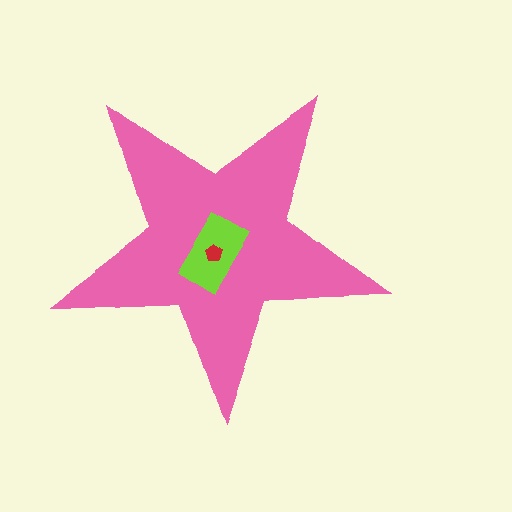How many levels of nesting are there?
3.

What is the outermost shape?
The pink star.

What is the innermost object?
The red pentagon.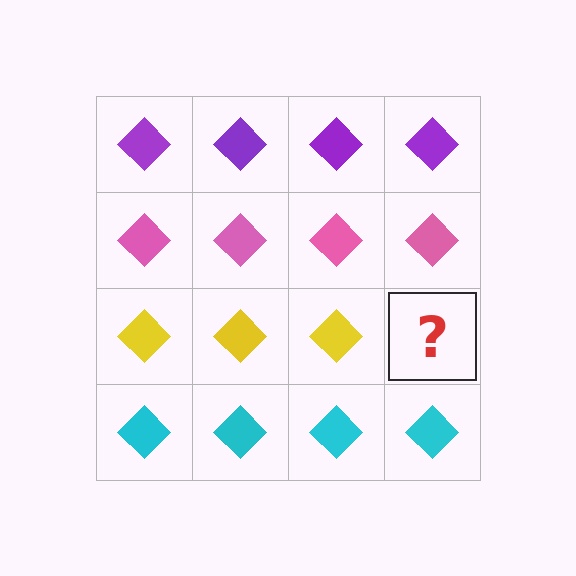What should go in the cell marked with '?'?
The missing cell should contain a yellow diamond.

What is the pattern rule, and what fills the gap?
The rule is that each row has a consistent color. The gap should be filled with a yellow diamond.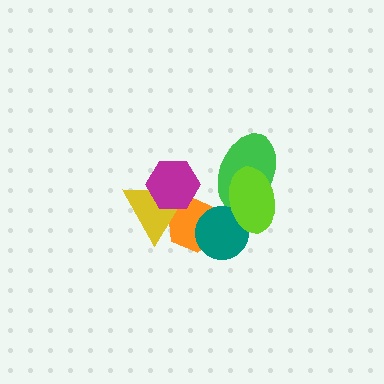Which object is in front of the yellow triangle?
The magenta hexagon is in front of the yellow triangle.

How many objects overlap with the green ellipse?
1 object overlaps with the green ellipse.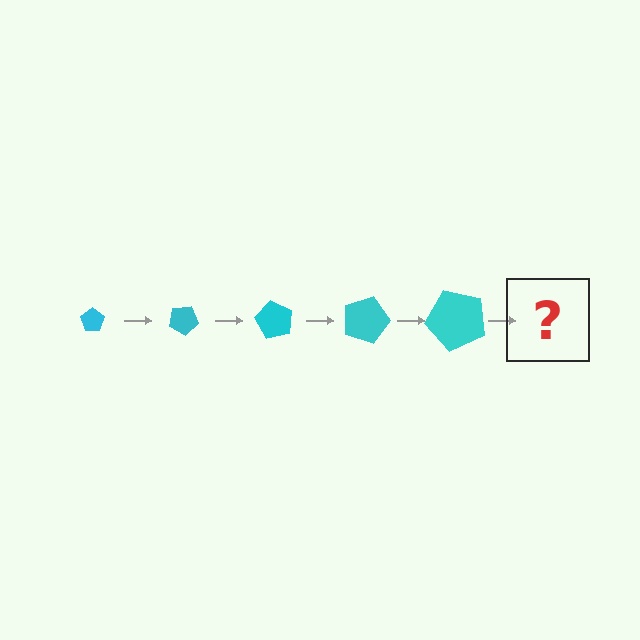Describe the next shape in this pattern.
It should be a pentagon, larger than the previous one and rotated 150 degrees from the start.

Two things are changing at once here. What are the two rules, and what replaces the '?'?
The two rules are that the pentagon grows larger each step and it rotates 30 degrees each step. The '?' should be a pentagon, larger than the previous one and rotated 150 degrees from the start.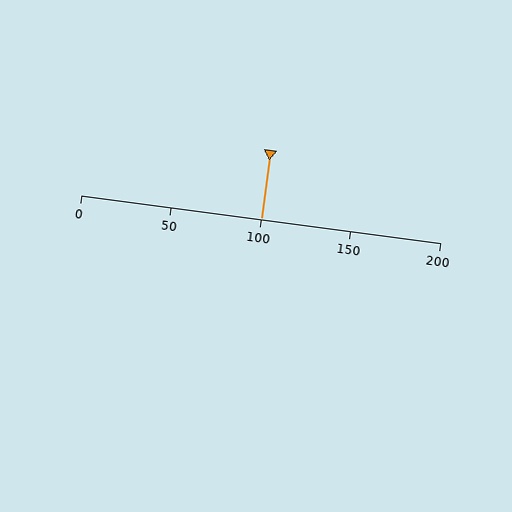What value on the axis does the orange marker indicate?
The marker indicates approximately 100.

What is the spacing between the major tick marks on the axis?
The major ticks are spaced 50 apart.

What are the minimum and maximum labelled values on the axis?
The axis runs from 0 to 200.